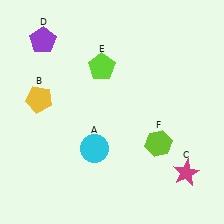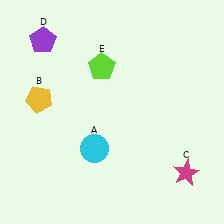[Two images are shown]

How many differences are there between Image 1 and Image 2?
There is 1 difference between the two images.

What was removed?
The lime hexagon (F) was removed in Image 2.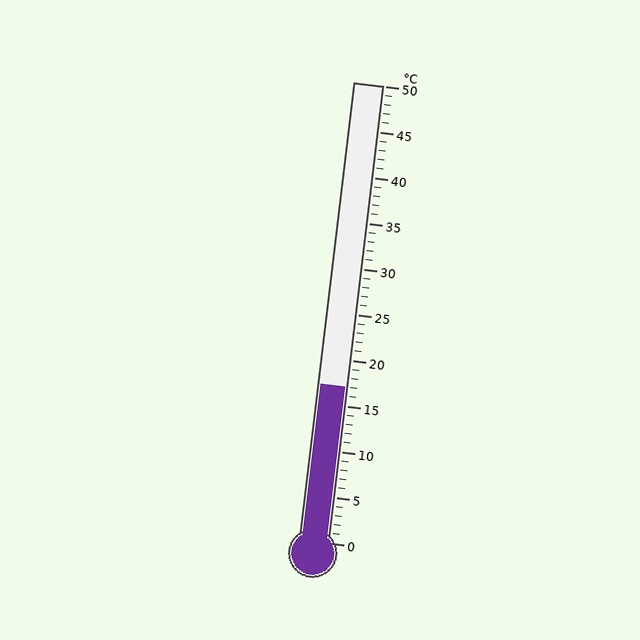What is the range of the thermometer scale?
The thermometer scale ranges from 0°C to 50°C.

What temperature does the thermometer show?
The thermometer shows approximately 17°C.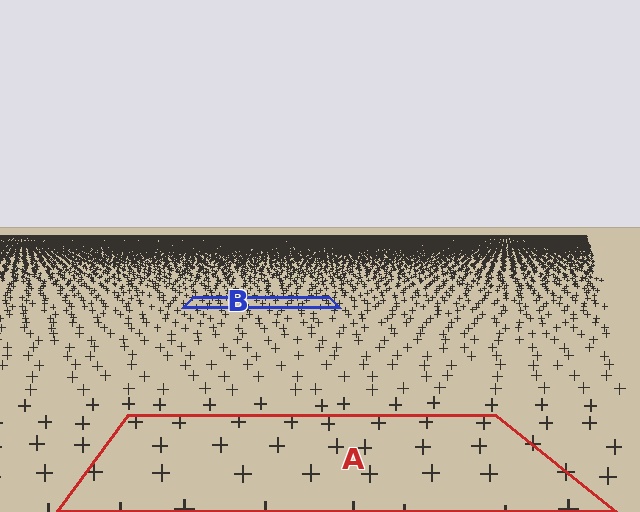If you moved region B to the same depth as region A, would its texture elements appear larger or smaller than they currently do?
They would appear larger. At a closer depth, the same texture elements are projected at a bigger on-screen size.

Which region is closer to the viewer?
Region A is closer. The texture elements there are larger and more spread out.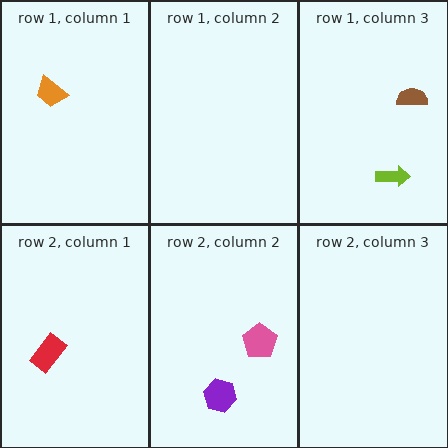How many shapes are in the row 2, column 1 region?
1.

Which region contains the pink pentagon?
The row 2, column 2 region.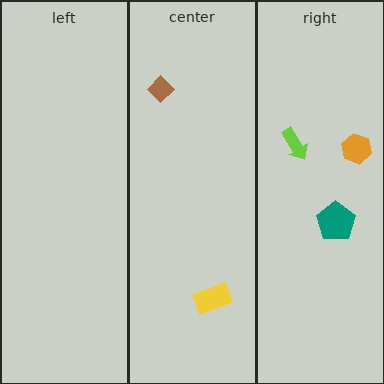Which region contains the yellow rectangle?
The center region.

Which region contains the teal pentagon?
The right region.